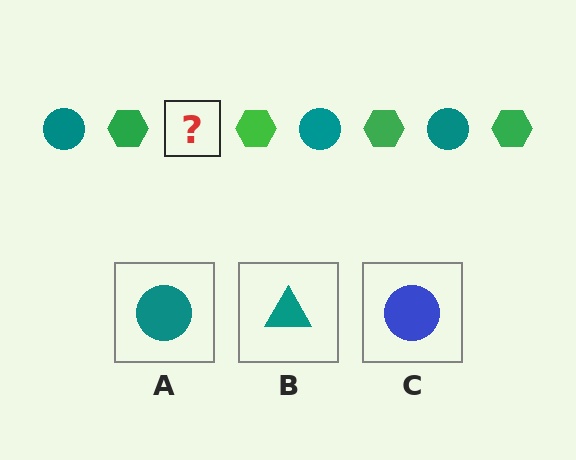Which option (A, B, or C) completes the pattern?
A.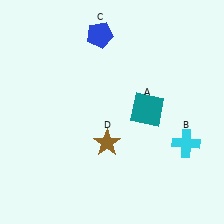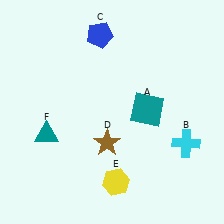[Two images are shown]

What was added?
A yellow hexagon (E), a teal triangle (F) were added in Image 2.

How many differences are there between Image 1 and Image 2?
There are 2 differences between the two images.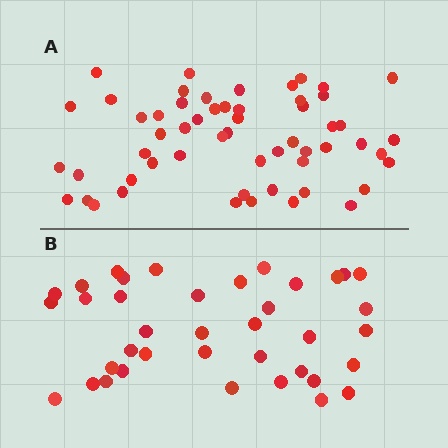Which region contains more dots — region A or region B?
Region A (the top region) has more dots.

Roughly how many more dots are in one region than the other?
Region A has approximately 20 more dots than region B.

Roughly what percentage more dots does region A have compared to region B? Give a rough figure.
About 45% more.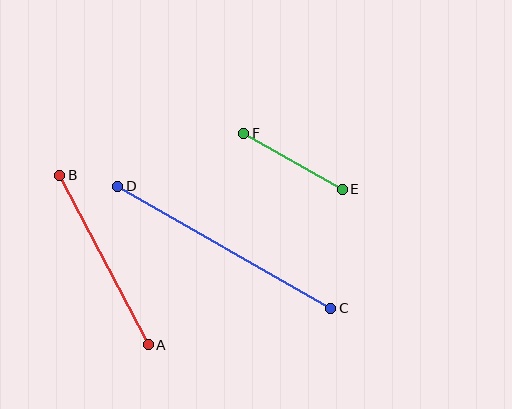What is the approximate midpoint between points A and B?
The midpoint is at approximately (104, 260) pixels.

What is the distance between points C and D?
The distance is approximately 245 pixels.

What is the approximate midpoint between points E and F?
The midpoint is at approximately (293, 161) pixels.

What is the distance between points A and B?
The distance is approximately 192 pixels.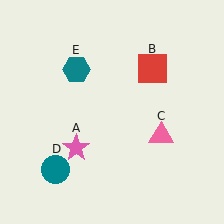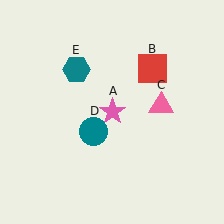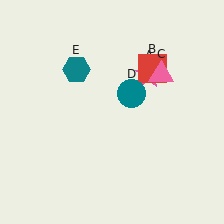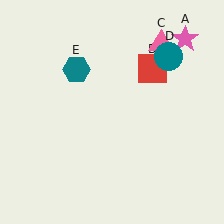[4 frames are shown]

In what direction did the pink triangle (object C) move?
The pink triangle (object C) moved up.